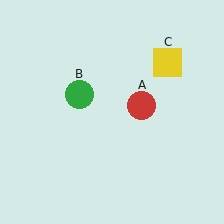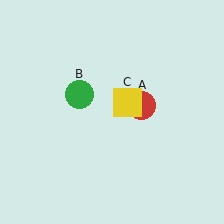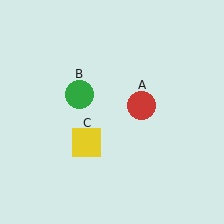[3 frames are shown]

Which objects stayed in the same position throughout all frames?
Red circle (object A) and green circle (object B) remained stationary.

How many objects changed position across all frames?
1 object changed position: yellow square (object C).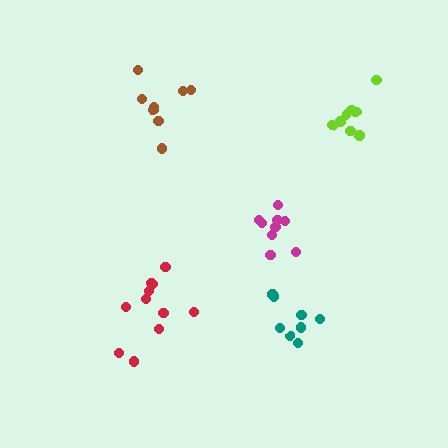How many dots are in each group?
Group 1: 11 dots, Group 2: 8 dots, Group 3: 8 dots, Group 4: 8 dots, Group 5: 9 dots (44 total).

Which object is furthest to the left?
The brown cluster is leftmost.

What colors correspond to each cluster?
The clusters are colored: red, teal, lime, brown, magenta.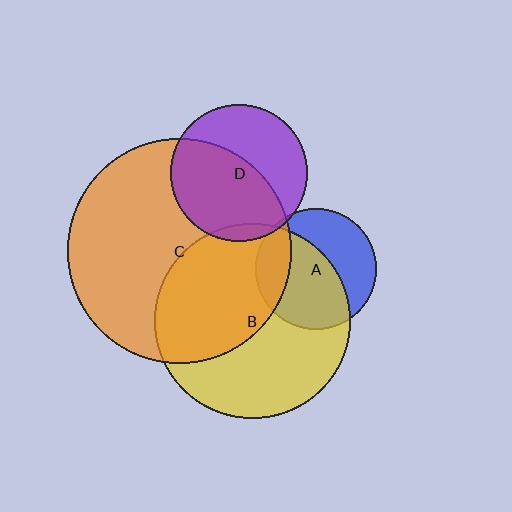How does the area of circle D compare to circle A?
Approximately 1.3 times.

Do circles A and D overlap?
Yes.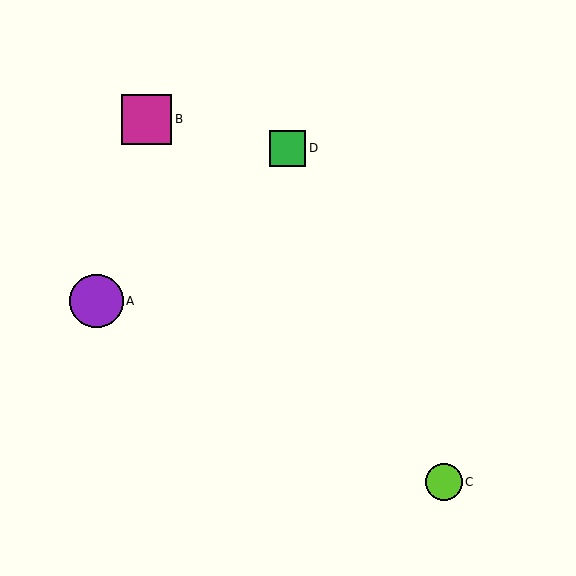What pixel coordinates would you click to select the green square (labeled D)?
Click at (288, 148) to select the green square D.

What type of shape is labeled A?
Shape A is a purple circle.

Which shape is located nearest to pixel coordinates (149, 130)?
The magenta square (labeled B) at (147, 119) is nearest to that location.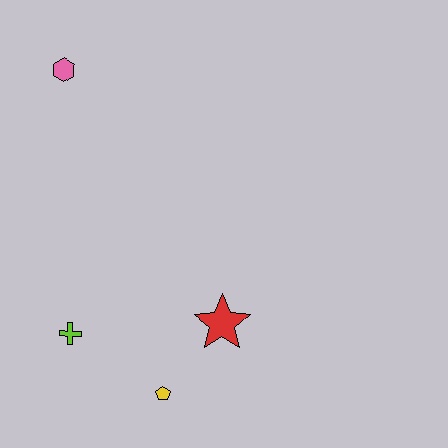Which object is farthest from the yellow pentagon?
The pink hexagon is farthest from the yellow pentagon.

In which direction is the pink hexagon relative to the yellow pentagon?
The pink hexagon is above the yellow pentagon.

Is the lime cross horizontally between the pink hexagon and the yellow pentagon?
Yes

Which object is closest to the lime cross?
The yellow pentagon is closest to the lime cross.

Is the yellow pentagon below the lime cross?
Yes